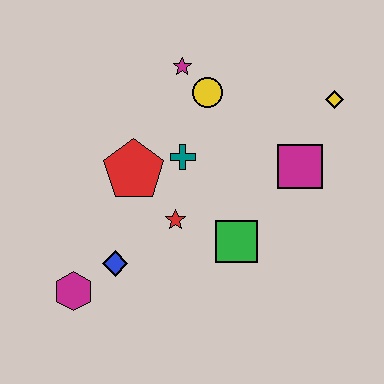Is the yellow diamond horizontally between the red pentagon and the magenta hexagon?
No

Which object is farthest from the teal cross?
The magenta hexagon is farthest from the teal cross.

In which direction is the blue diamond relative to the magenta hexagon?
The blue diamond is to the right of the magenta hexagon.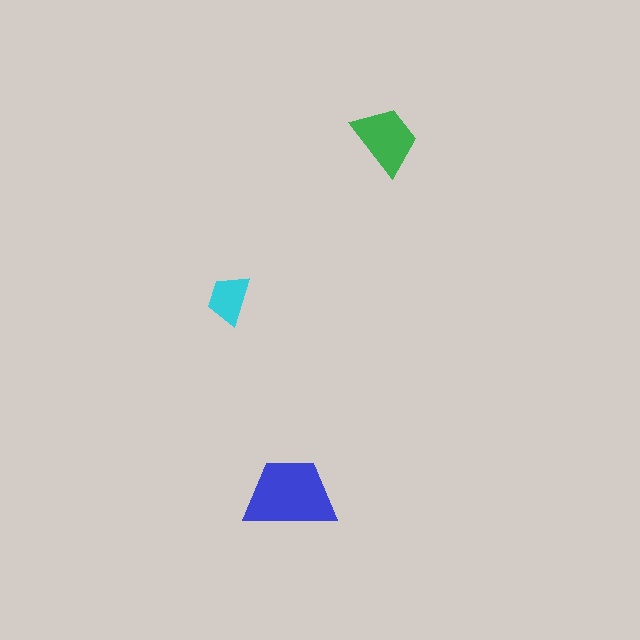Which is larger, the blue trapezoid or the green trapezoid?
The blue one.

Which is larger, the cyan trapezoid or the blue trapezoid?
The blue one.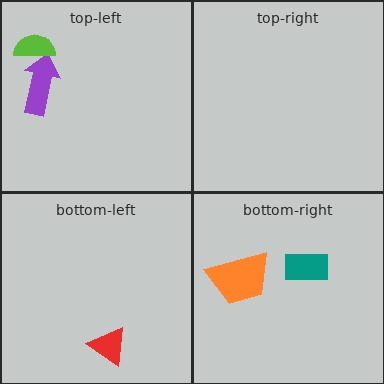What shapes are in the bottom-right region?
The orange trapezoid, the teal rectangle.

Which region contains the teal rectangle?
The bottom-right region.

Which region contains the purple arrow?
The top-left region.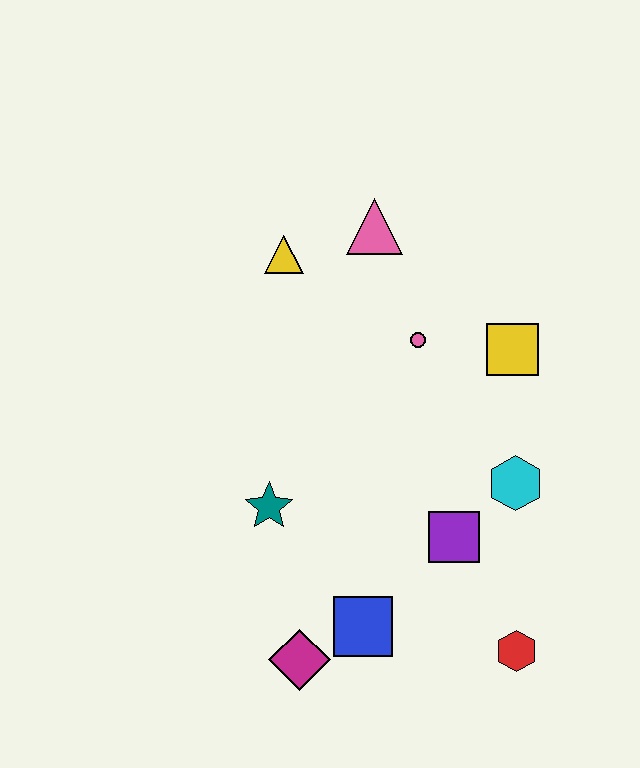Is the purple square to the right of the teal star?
Yes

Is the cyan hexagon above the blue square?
Yes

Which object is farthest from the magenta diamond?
The pink triangle is farthest from the magenta diamond.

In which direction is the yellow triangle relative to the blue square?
The yellow triangle is above the blue square.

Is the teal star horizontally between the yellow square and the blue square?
No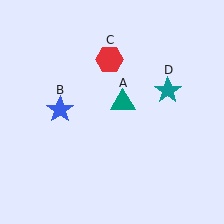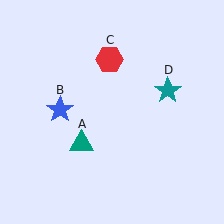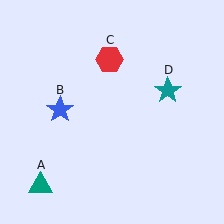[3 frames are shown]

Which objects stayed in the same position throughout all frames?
Blue star (object B) and red hexagon (object C) and teal star (object D) remained stationary.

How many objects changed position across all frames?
1 object changed position: teal triangle (object A).